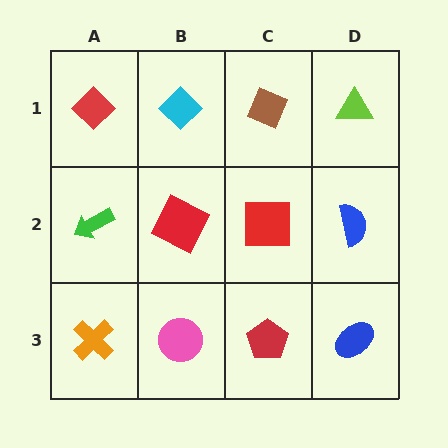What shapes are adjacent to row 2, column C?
A brown diamond (row 1, column C), a red pentagon (row 3, column C), a red square (row 2, column B), a blue semicircle (row 2, column D).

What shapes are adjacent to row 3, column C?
A red square (row 2, column C), a pink circle (row 3, column B), a blue ellipse (row 3, column D).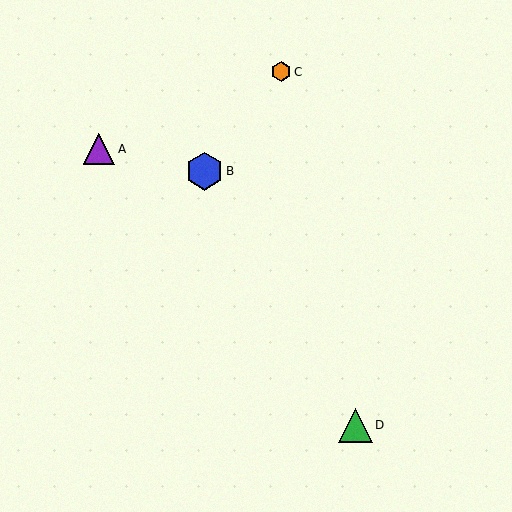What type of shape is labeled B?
Shape B is a blue hexagon.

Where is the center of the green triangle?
The center of the green triangle is at (355, 425).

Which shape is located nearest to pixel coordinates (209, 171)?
The blue hexagon (labeled B) at (204, 171) is nearest to that location.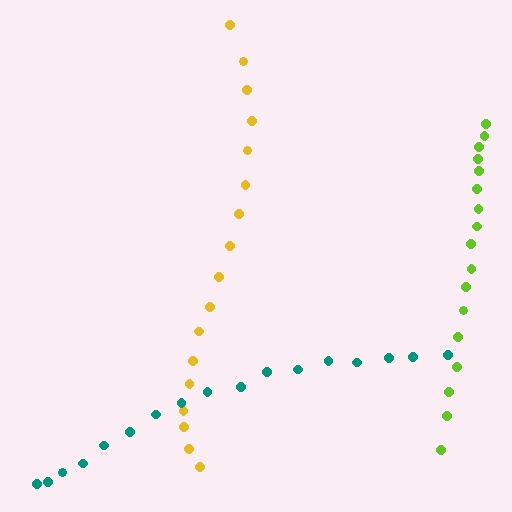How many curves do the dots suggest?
There are 3 distinct paths.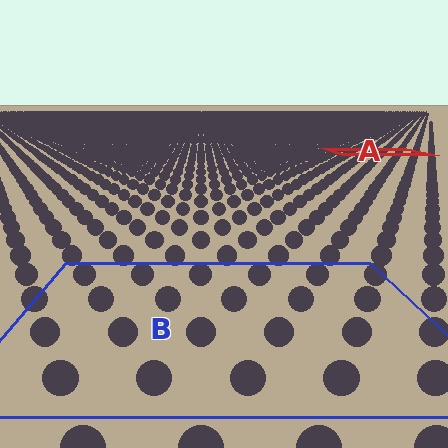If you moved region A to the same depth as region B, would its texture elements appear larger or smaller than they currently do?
They would appear larger. At a closer depth, the same texture elements are projected at a bigger on-screen size.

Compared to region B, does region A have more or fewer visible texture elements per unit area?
Region A has more texture elements per unit area — they are packed more densely because it is farther away.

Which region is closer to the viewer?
Region B is closer. The texture elements there are larger and more spread out.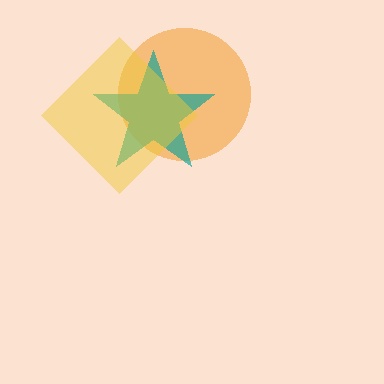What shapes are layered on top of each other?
The layered shapes are: an orange circle, a teal star, a yellow diamond.